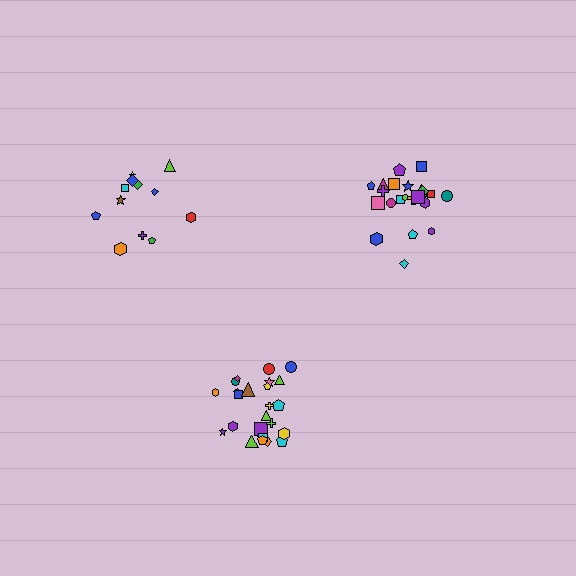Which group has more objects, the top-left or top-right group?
The top-right group.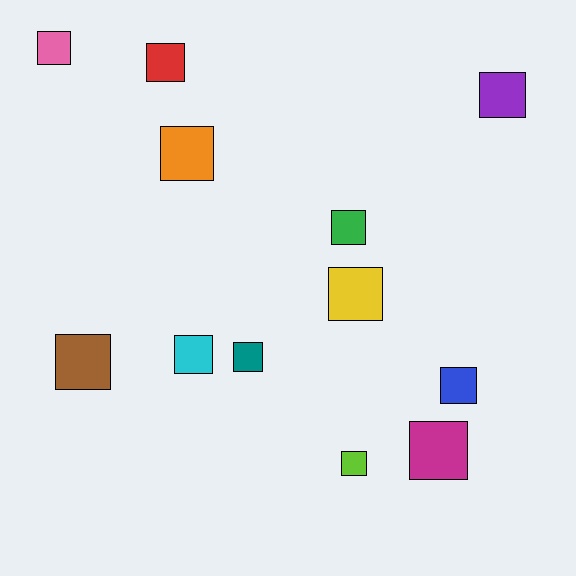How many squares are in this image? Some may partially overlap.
There are 12 squares.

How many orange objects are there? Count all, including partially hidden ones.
There is 1 orange object.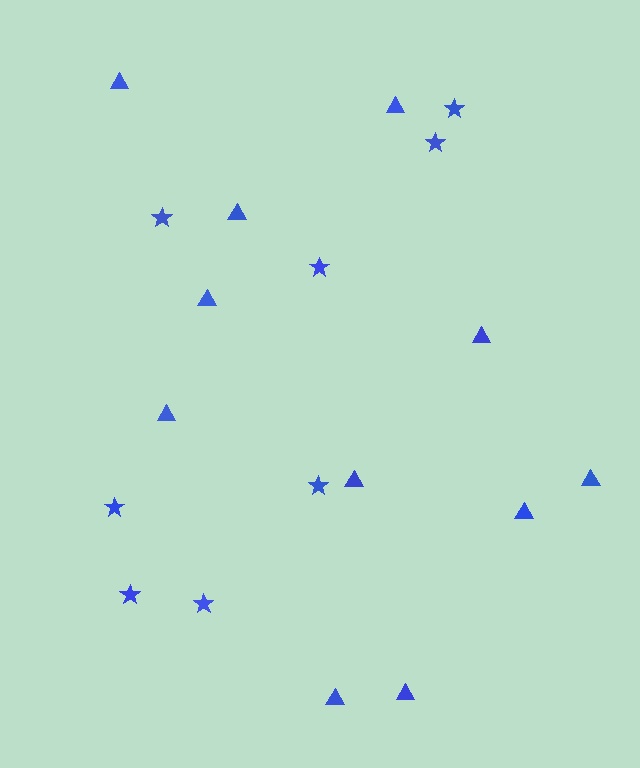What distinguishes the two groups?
There are 2 groups: one group of stars (8) and one group of triangles (11).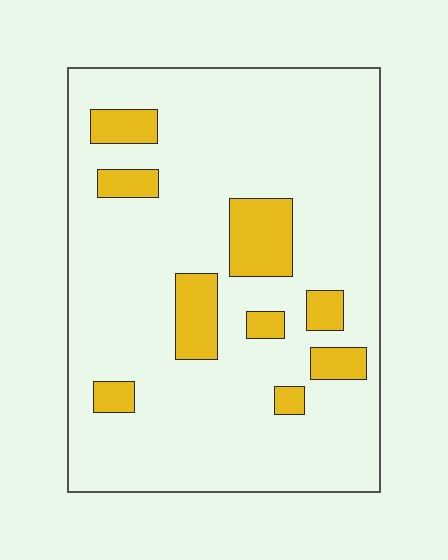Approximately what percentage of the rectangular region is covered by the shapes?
Approximately 15%.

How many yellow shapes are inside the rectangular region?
9.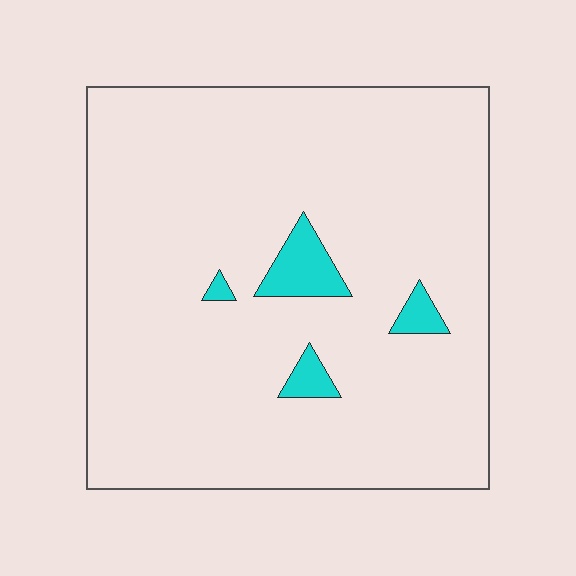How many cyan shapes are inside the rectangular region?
4.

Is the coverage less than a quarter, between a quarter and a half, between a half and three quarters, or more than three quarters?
Less than a quarter.